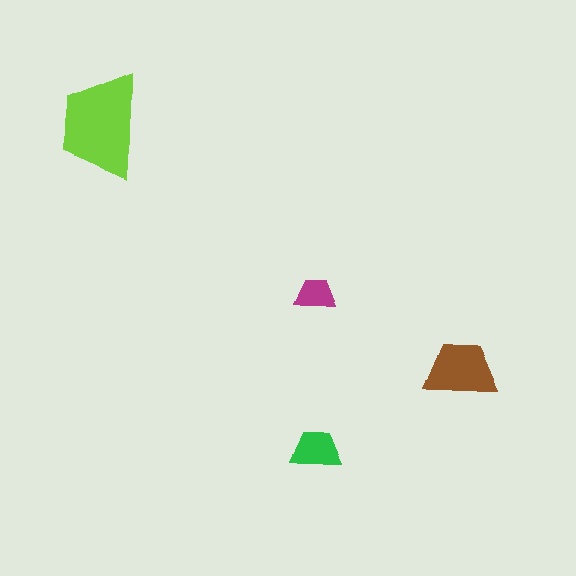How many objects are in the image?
There are 4 objects in the image.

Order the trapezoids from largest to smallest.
the lime one, the brown one, the green one, the magenta one.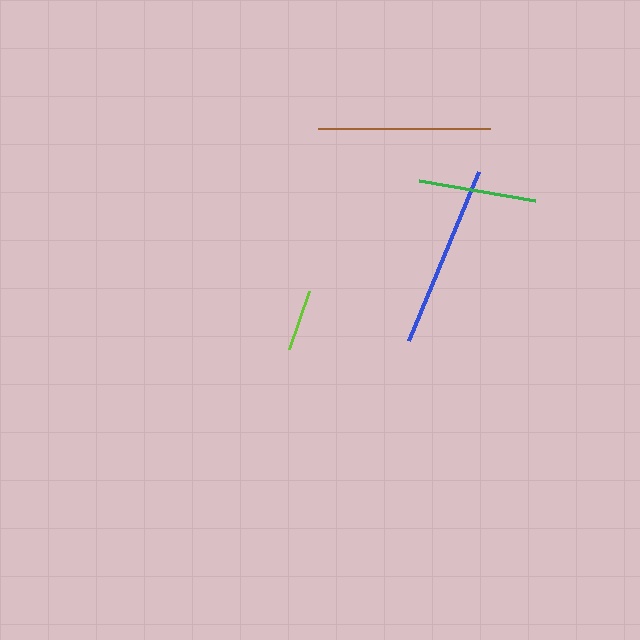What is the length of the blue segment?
The blue segment is approximately 183 pixels long.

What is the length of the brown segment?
The brown segment is approximately 171 pixels long.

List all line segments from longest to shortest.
From longest to shortest: blue, brown, green, lime.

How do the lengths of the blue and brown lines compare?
The blue and brown lines are approximately the same length.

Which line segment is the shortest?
The lime line is the shortest at approximately 61 pixels.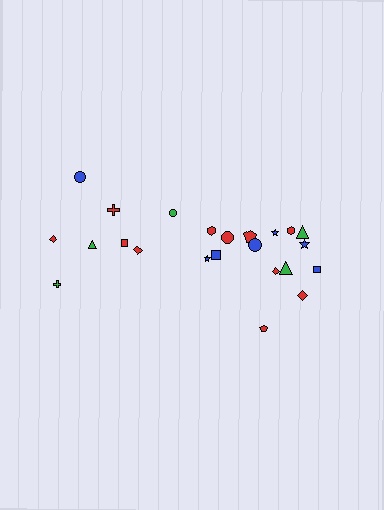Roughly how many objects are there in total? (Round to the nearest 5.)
Roughly 25 objects in total.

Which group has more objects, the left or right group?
The right group.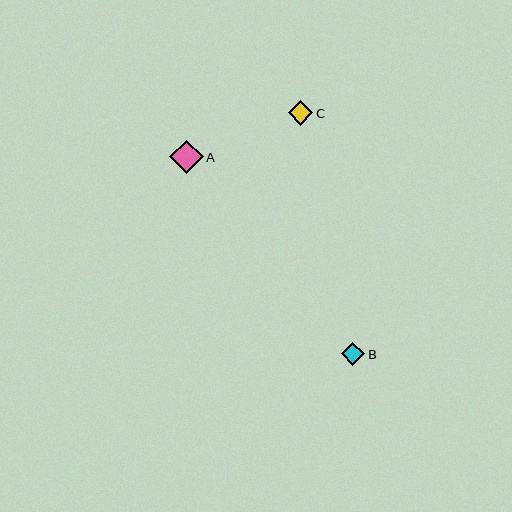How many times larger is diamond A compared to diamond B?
Diamond A is approximately 1.4 times the size of diamond B.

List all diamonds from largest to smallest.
From largest to smallest: A, C, B.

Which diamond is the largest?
Diamond A is the largest with a size of approximately 33 pixels.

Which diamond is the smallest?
Diamond B is the smallest with a size of approximately 23 pixels.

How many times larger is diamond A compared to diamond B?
Diamond A is approximately 1.4 times the size of diamond B.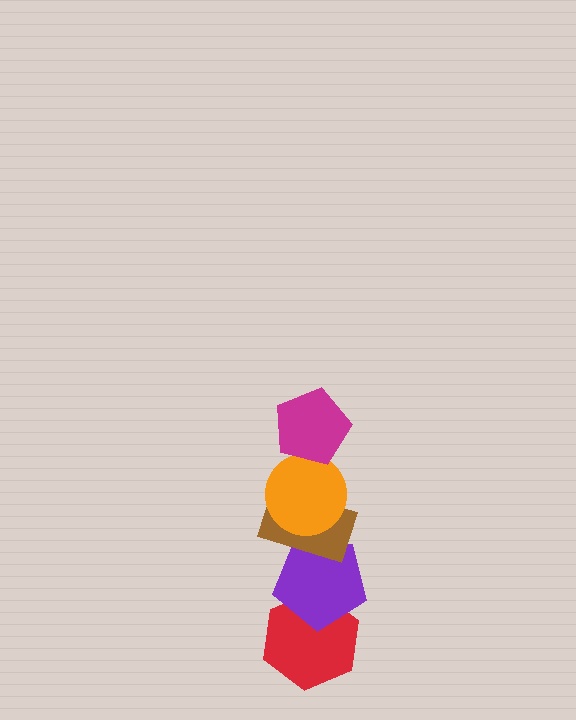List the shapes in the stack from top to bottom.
From top to bottom: the magenta pentagon, the orange circle, the brown rectangle, the purple pentagon, the red hexagon.